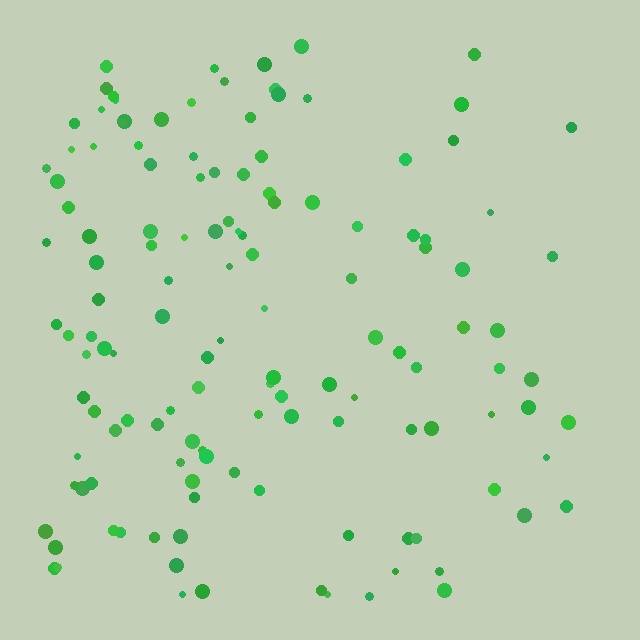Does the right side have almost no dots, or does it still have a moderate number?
Still a moderate number, just noticeably fewer than the left.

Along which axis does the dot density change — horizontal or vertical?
Horizontal.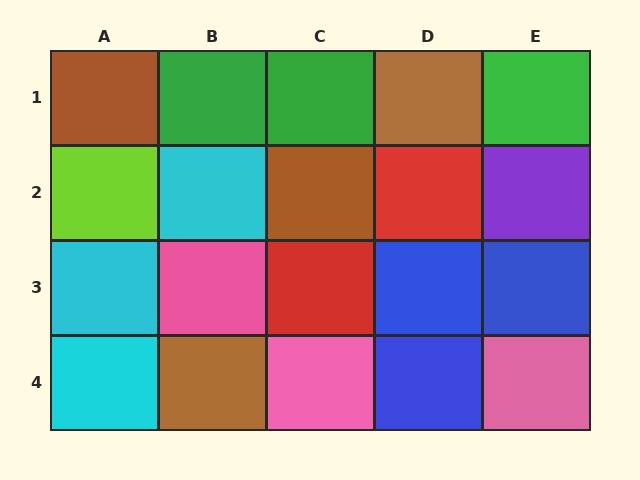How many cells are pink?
3 cells are pink.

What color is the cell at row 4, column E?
Pink.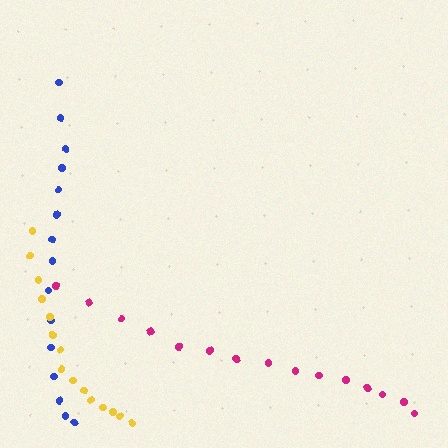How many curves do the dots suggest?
There are 3 distinct paths.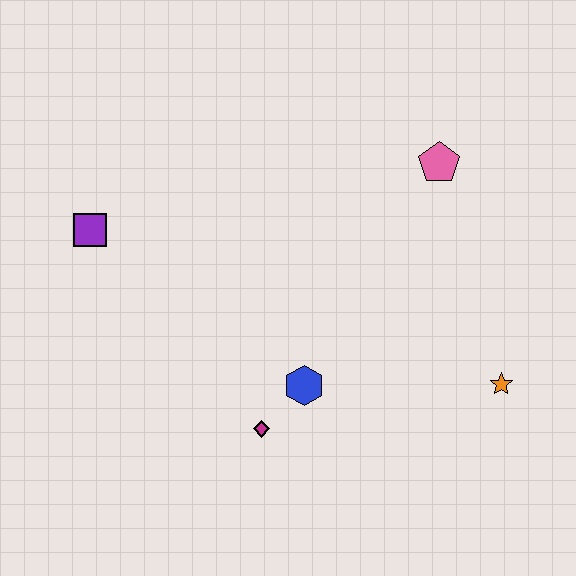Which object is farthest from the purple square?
The orange star is farthest from the purple square.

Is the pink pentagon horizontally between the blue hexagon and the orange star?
Yes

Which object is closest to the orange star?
The blue hexagon is closest to the orange star.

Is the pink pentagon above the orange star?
Yes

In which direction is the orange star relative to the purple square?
The orange star is to the right of the purple square.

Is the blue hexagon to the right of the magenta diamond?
Yes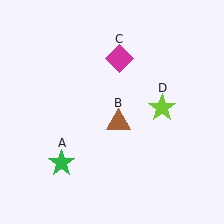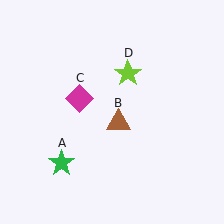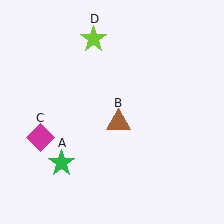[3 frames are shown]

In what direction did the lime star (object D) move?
The lime star (object D) moved up and to the left.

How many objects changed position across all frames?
2 objects changed position: magenta diamond (object C), lime star (object D).